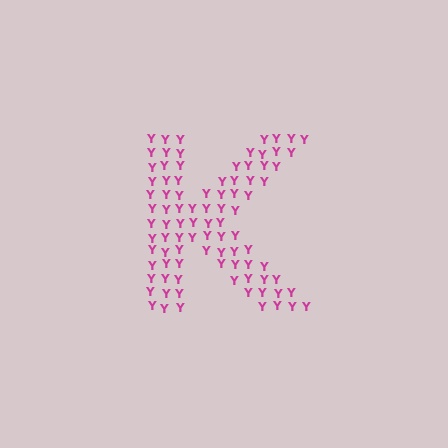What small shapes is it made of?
It is made of small letter Y's.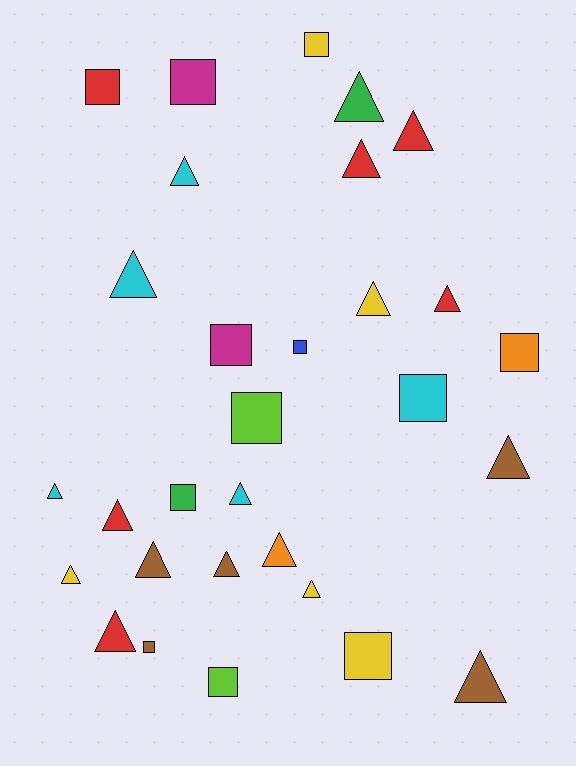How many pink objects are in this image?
There are no pink objects.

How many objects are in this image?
There are 30 objects.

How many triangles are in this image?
There are 18 triangles.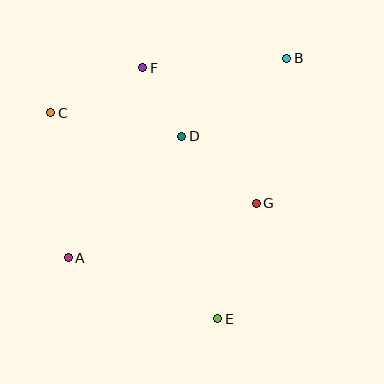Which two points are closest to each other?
Points D and F are closest to each other.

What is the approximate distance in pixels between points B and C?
The distance between B and C is approximately 242 pixels.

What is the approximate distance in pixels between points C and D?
The distance between C and D is approximately 133 pixels.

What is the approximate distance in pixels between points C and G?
The distance between C and G is approximately 225 pixels.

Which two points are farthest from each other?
Points A and B are farthest from each other.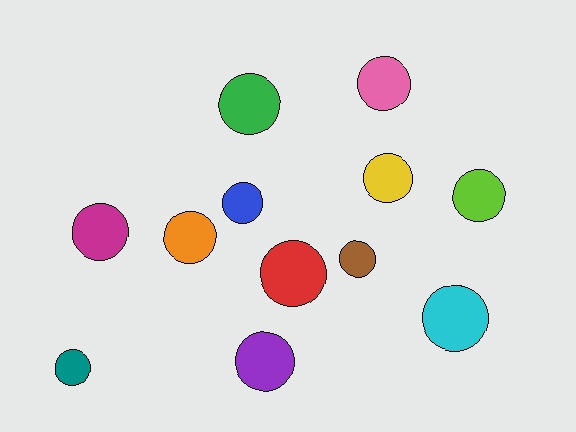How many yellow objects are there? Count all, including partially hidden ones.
There is 1 yellow object.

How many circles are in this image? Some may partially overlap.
There are 12 circles.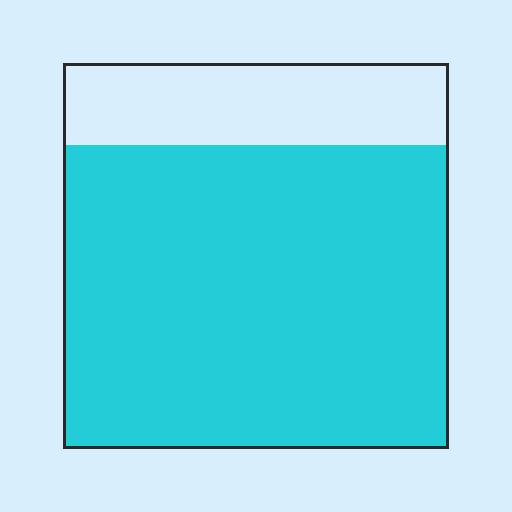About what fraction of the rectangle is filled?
About four fifths (4/5).